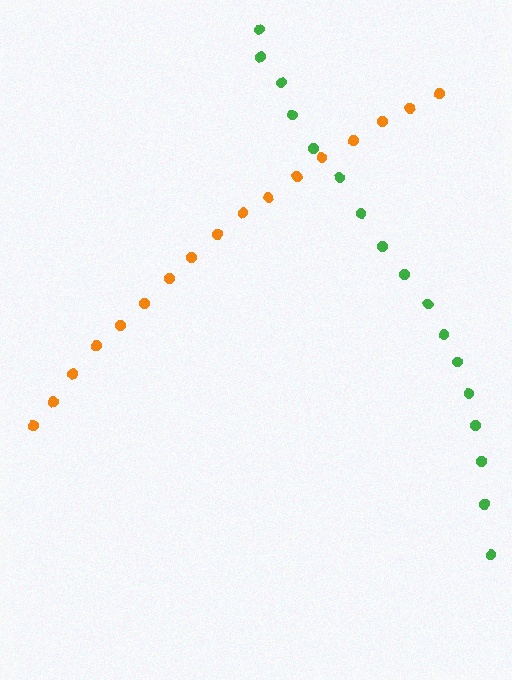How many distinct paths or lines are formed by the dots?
There are 2 distinct paths.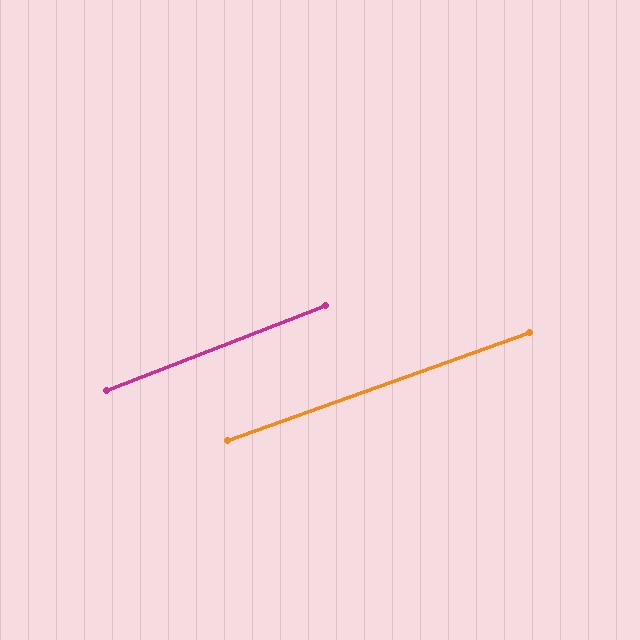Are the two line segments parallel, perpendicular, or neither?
Parallel — their directions differ by only 1.5°.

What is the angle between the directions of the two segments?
Approximately 1 degree.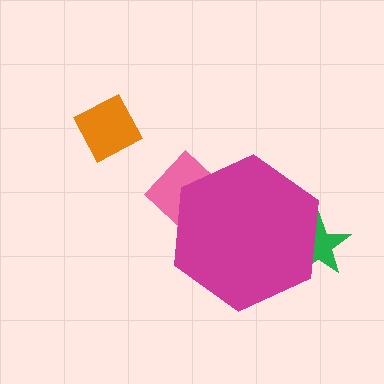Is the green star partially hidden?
Yes, the green star is partially hidden behind the magenta hexagon.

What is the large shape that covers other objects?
A magenta hexagon.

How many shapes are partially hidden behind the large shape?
2 shapes are partially hidden.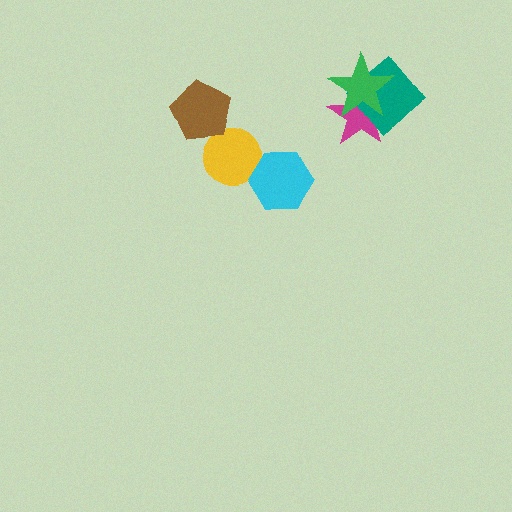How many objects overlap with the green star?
2 objects overlap with the green star.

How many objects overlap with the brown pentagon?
0 objects overlap with the brown pentagon.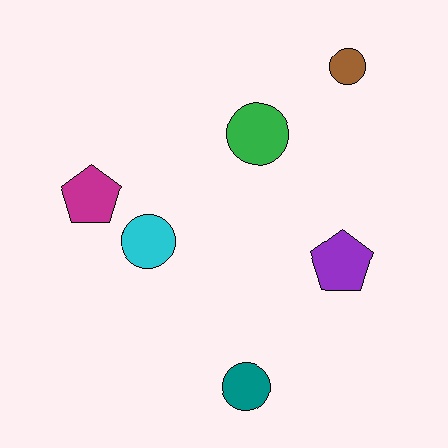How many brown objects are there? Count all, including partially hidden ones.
There is 1 brown object.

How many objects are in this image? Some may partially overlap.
There are 6 objects.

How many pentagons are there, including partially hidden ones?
There are 2 pentagons.